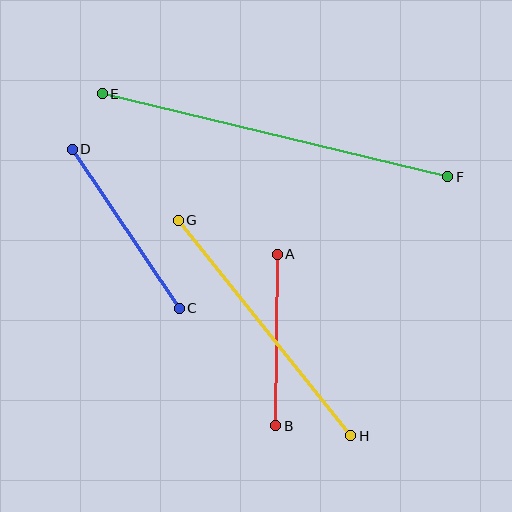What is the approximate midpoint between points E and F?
The midpoint is at approximately (275, 135) pixels.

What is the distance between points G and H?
The distance is approximately 276 pixels.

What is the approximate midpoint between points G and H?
The midpoint is at approximately (265, 328) pixels.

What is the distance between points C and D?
The distance is approximately 192 pixels.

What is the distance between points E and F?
The distance is approximately 355 pixels.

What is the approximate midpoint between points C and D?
The midpoint is at approximately (126, 229) pixels.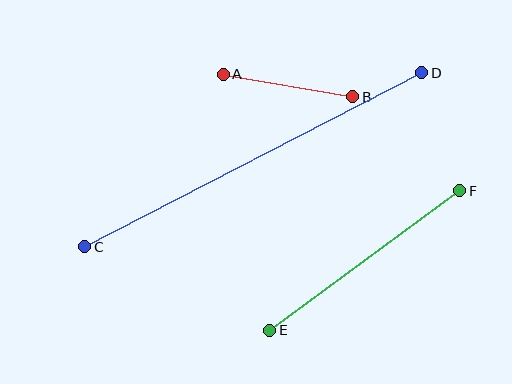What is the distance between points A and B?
The distance is approximately 132 pixels.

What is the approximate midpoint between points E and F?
The midpoint is at approximately (365, 260) pixels.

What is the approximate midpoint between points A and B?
The midpoint is at approximately (288, 86) pixels.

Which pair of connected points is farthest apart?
Points C and D are farthest apart.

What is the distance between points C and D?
The distance is approximately 379 pixels.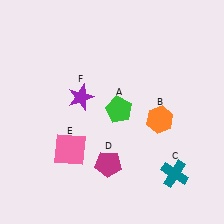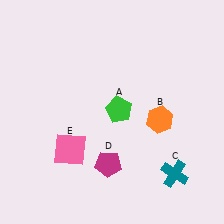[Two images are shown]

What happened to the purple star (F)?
The purple star (F) was removed in Image 2. It was in the top-left area of Image 1.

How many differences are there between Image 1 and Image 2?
There is 1 difference between the two images.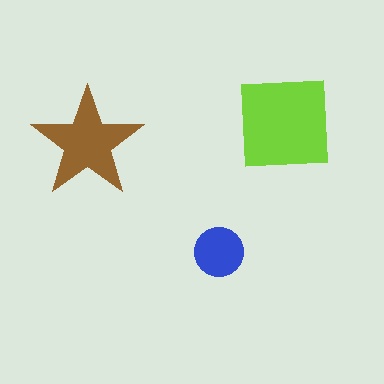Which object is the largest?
The lime square.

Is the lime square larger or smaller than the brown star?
Larger.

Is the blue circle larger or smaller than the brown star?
Smaller.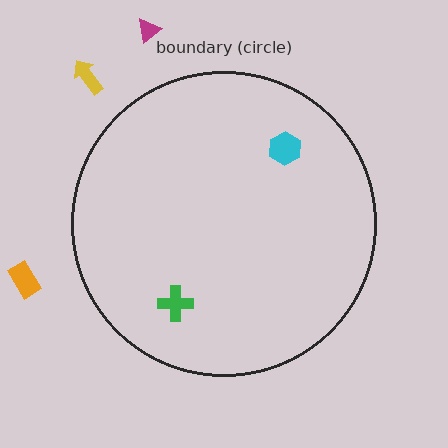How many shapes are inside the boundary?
2 inside, 3 outside.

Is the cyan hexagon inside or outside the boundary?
Inside.